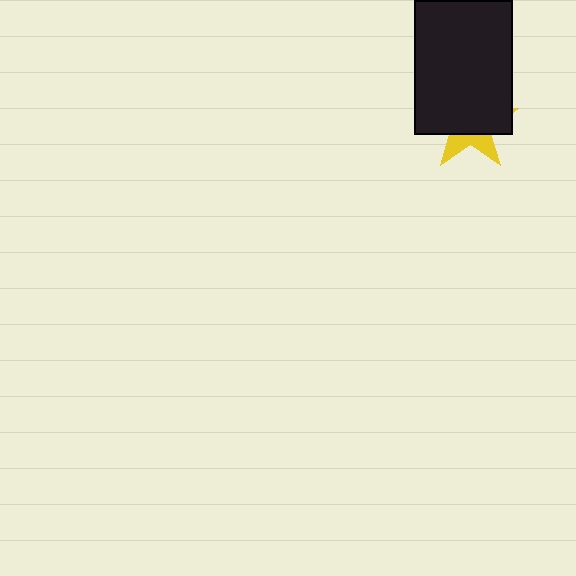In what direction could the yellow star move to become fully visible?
The yellow star could move down. That would shift it out from behind the black rectangle entirely.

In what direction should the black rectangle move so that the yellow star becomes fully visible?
The black rectangle should move up. That is the shortest direction to clear the overlap and leave the yellow star fully visible.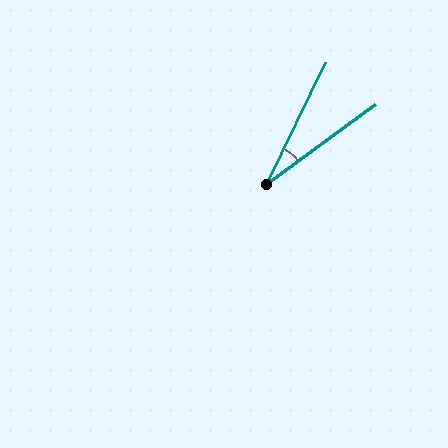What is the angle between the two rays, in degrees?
Approximately 28 degrees.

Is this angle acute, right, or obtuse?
It is acute.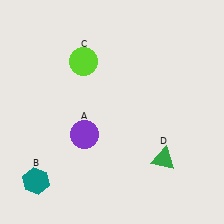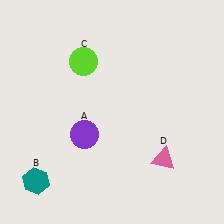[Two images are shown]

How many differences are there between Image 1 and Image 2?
There is 1 difference between the two images.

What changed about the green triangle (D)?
In Image 1, D is green. In Image 2, it changed to pink.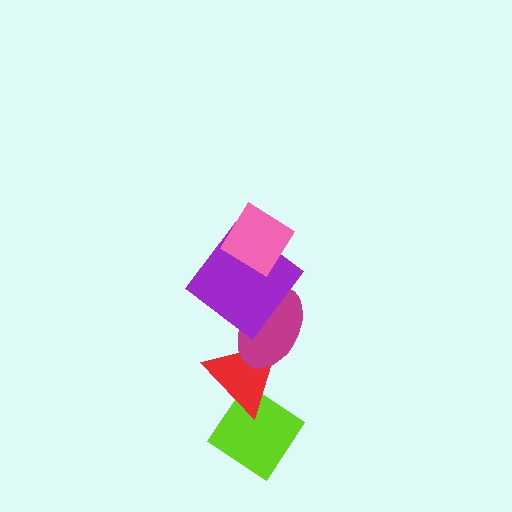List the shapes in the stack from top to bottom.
From top to bottom: the pink diamond, the purple diamond, the magenta ellipse, the red triangle, the lime diamond.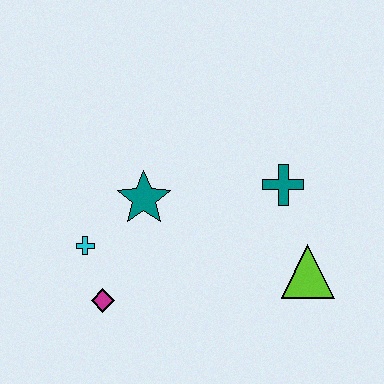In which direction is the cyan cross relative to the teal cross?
The cyan cross is to the left of the teal cross.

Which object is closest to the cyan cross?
The magenta diamond is closest to the cyan cross.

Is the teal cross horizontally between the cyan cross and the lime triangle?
Yes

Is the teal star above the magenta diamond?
Yes